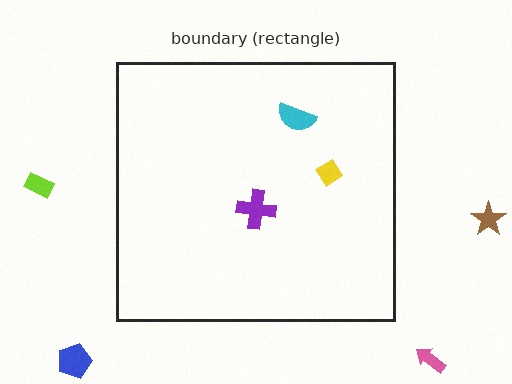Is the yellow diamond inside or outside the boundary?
Inside.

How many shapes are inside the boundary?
3 inside, 4 outside.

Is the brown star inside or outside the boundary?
Outside.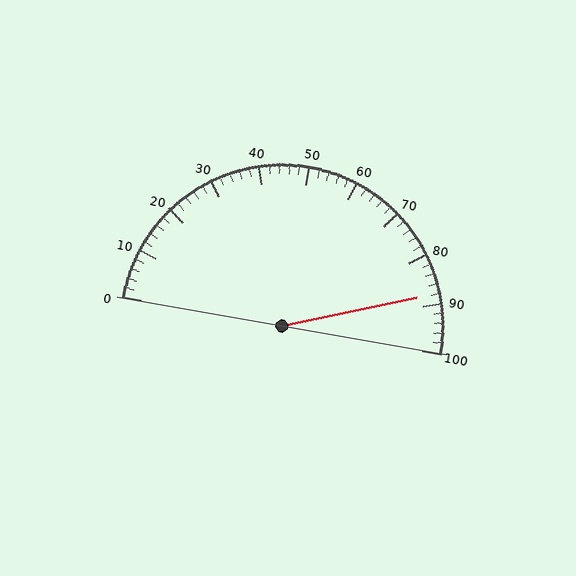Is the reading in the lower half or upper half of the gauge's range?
The reading is in the upper half of the range (0 to 100).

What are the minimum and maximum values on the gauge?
The gauge ranges from 0 to 100.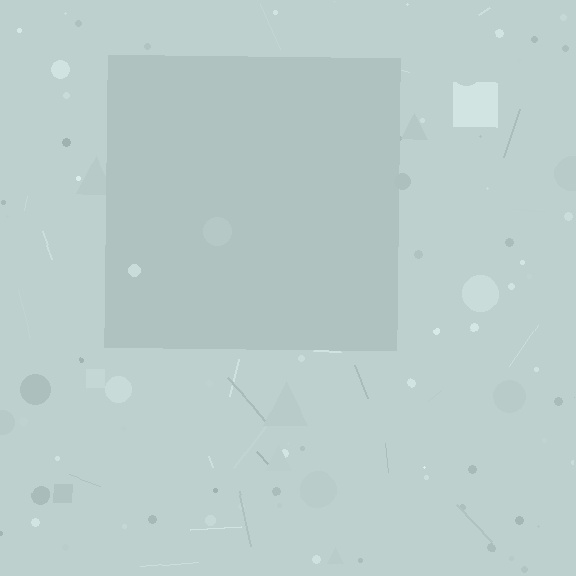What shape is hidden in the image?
A square is hidden in the image.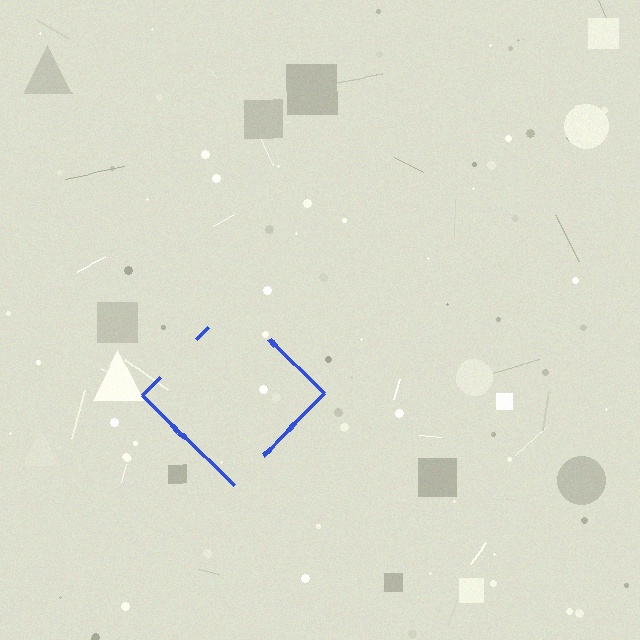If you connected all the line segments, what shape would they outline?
They would outline a diamond.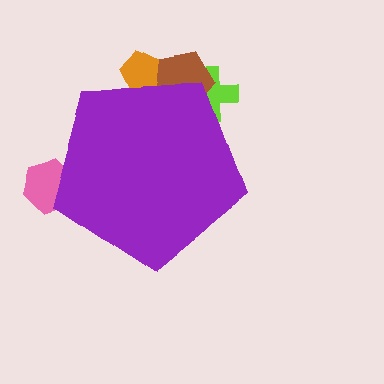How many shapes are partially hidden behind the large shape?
4 shapes are partially hidden.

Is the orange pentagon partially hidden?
Yes, the orange pentagon is partially hidden behind the purple pentagon.